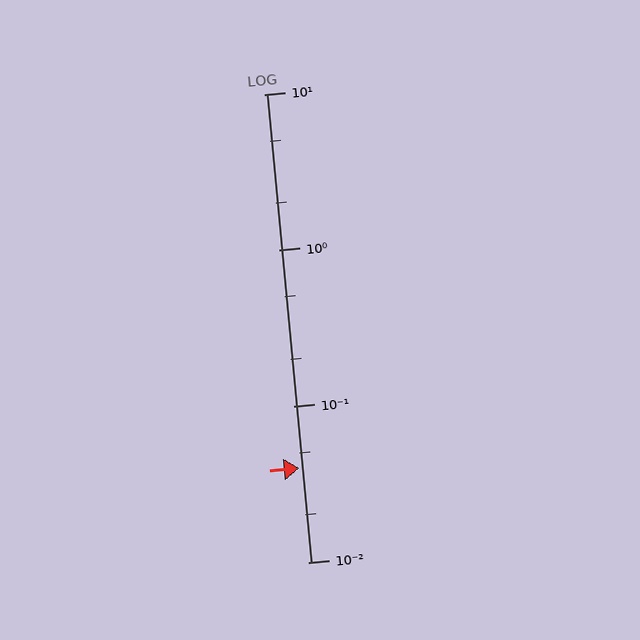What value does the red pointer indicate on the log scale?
The pointer indicates approximately 0.04.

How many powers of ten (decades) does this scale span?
The scale spans 3 decades, from 0.01 to 10.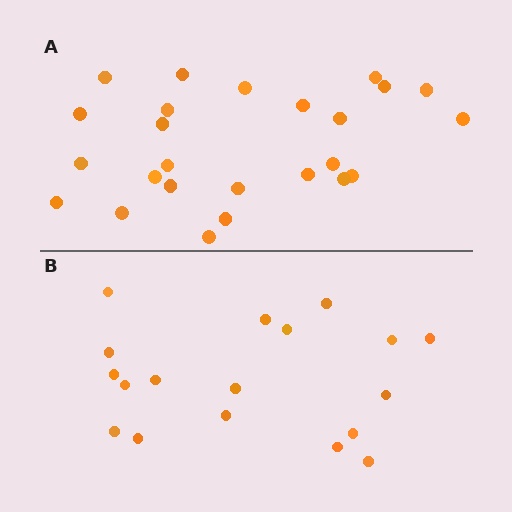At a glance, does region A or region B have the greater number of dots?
Region A (the top region) has more dots.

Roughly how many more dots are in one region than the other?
Region A has roughly 8 or so more dots than region B.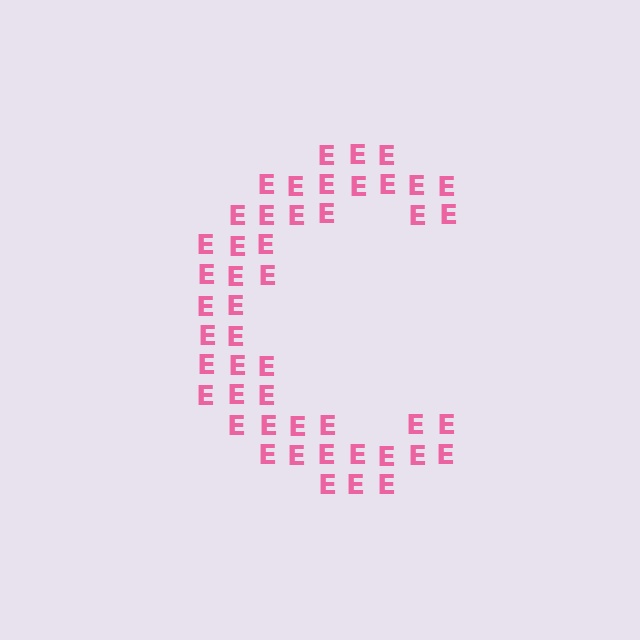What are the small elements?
The small elements are letter E's.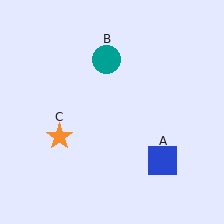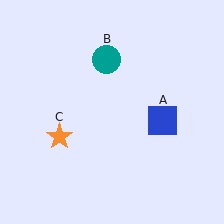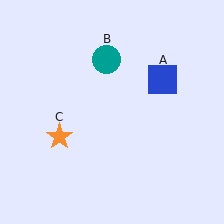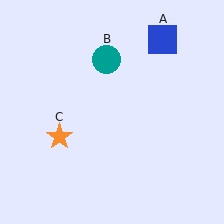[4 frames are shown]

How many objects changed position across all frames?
1 object changed position: blue square (object A).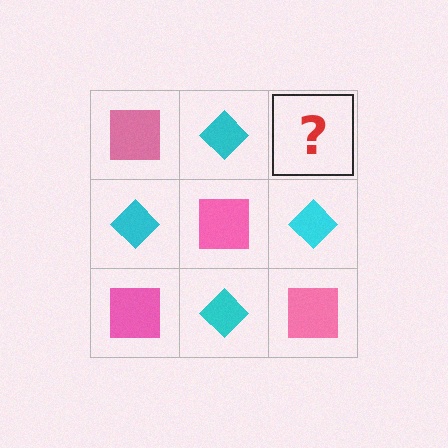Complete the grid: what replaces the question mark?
The question mark should be replaced with a pink square.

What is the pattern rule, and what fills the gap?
The rule is that it alternates pink square and cyan diamond in a checkerboard pattern. The gap should be filled with a pink square.